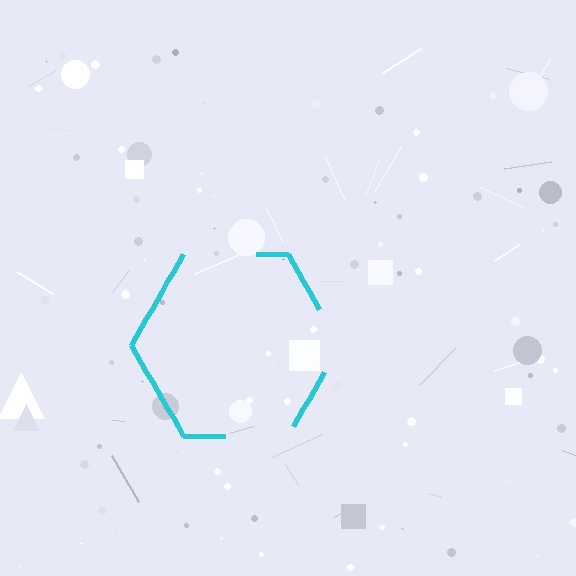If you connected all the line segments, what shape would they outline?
They would outline a hexagon.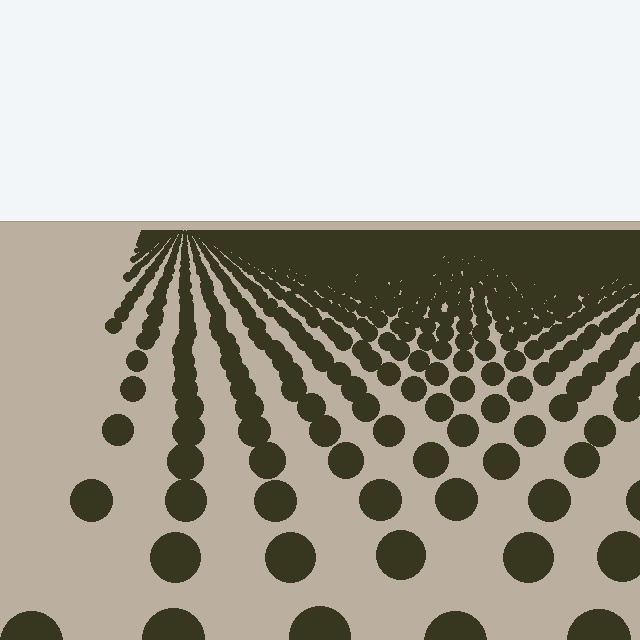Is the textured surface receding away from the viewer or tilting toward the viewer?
The surface is receding away from the viewer. Texture elements get smaller and denser toward the top.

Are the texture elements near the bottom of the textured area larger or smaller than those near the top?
Larger. Near the bottom, elements are closer to the viewer and appear at a bigger on-screen size.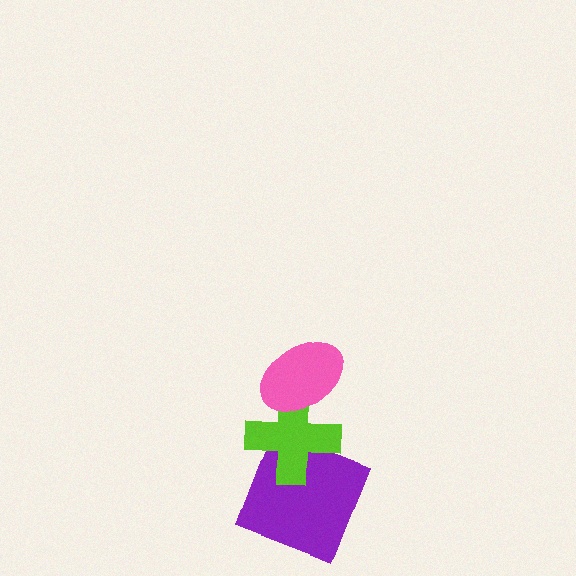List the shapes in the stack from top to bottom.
From top to bottom: the pink ellipse, the lime cross, the purple square.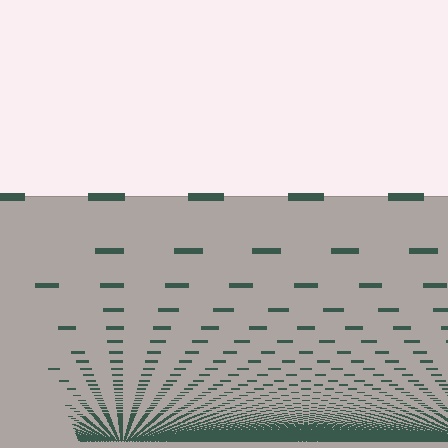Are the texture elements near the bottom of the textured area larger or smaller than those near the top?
Smaller. The gradient is inverted — elements near the bottom are smaller and denser.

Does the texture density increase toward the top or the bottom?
Density increases toward the bottom.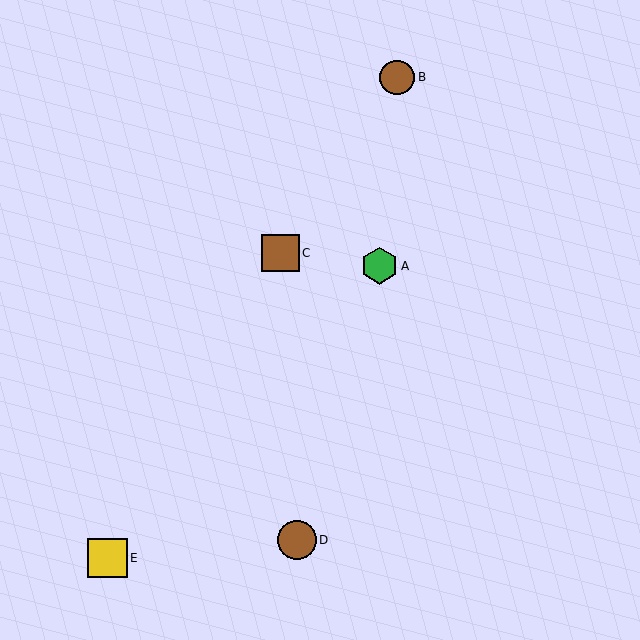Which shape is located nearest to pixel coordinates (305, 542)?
The brown circle (labeled D) at (297, 540) is nearest to that location.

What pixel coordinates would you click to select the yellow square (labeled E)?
Click at (107, 558) to select the yellow square E.